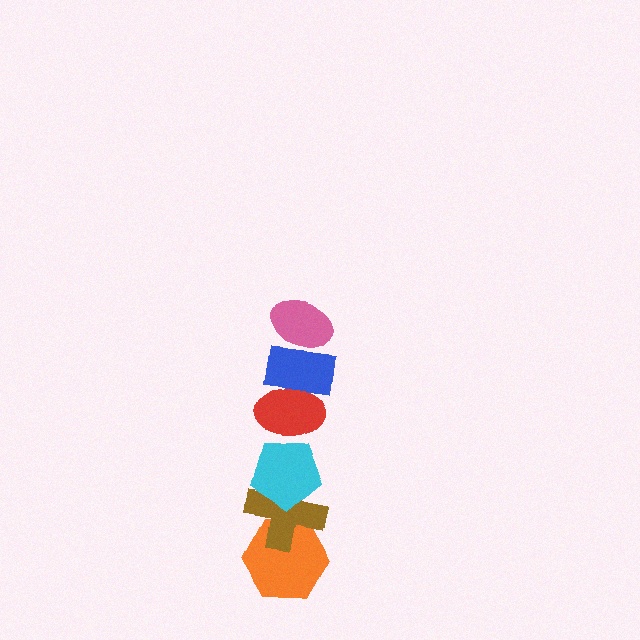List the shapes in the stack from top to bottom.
From top to bottom: the pink ellipse, the blue rectangle, the red ellipse, the cyan pentagon, the brown cross, the orange hexagon.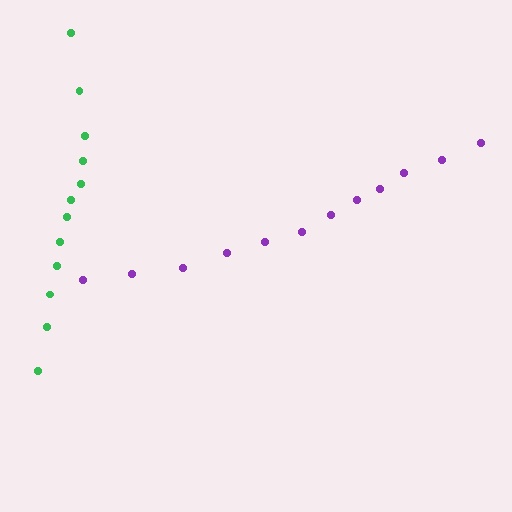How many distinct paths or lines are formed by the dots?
There are 2 distinct paths.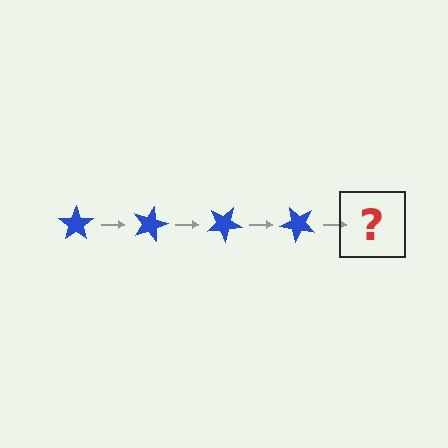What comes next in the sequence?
The next element should be a blue star rotated 60 degrees.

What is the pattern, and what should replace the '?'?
The pattern is that the star rotates 15 degrees each step. The '?' should be a blue star rotated 60 degrees.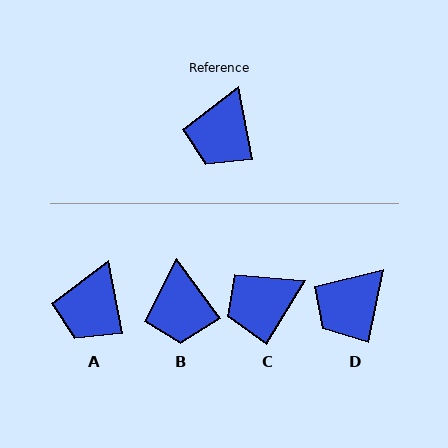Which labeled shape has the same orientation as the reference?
A.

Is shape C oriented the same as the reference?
No, it is off by about 42 degrees.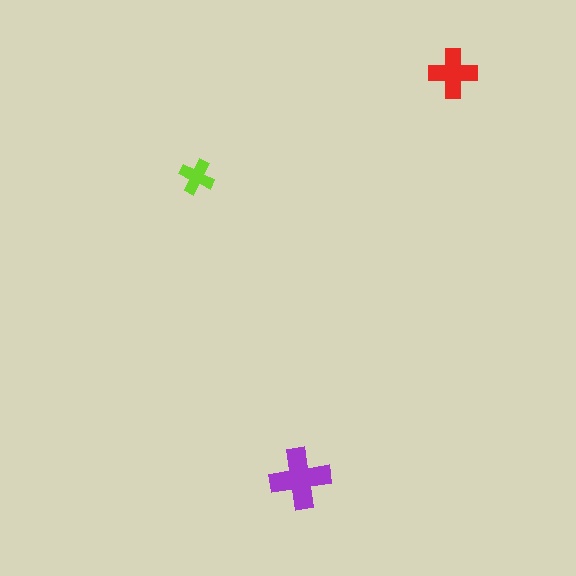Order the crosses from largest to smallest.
the purple one, the red one, the lime one.